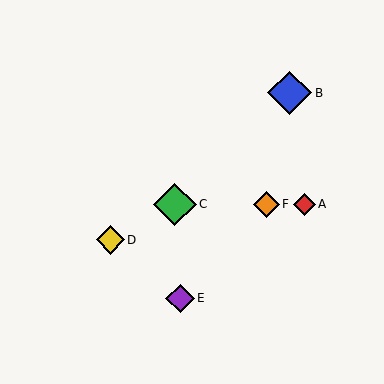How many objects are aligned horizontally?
3 objects (A, C, F) are aligned horizontally.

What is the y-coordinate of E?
Object E is at y≈298.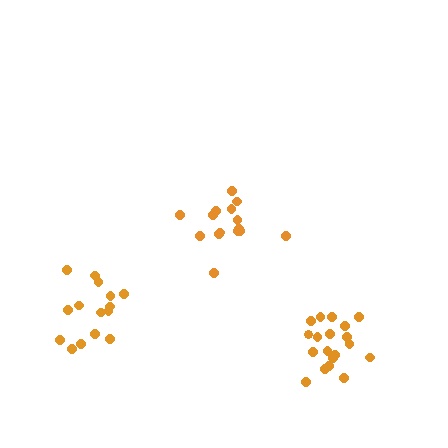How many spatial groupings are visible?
There are 3 spatial groupings.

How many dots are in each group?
Group 1: 15 dots, Group 2: 15 dots, Group 3: 19 dots (49 total).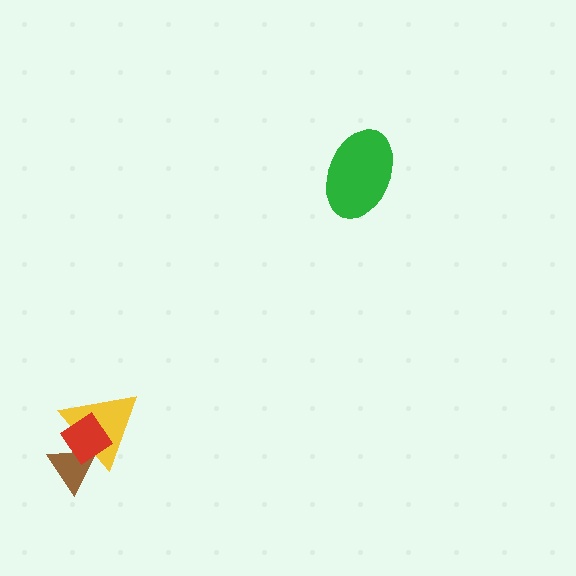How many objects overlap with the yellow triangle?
2 objects overlap with the yellow triangle.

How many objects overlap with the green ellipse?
0 objects overlap with the green ellipse.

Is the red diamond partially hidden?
No, no other shape covers it.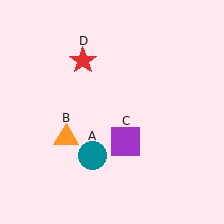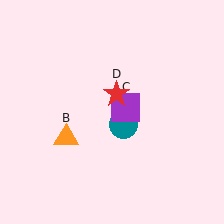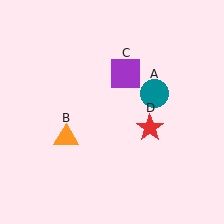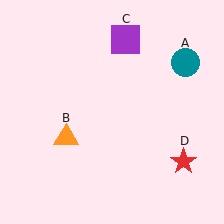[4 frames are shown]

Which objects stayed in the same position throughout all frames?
Orange triangle (object B) remained stationary.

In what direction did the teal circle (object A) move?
The teal circle (object A) moved up and to the right.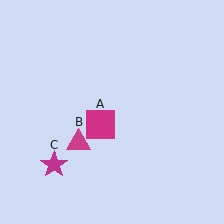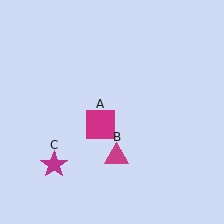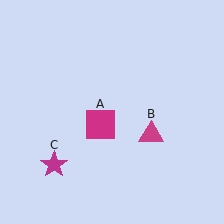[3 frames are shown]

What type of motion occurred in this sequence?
The magenta triangle (object B) rotated counterclockwise around the center of the scene.